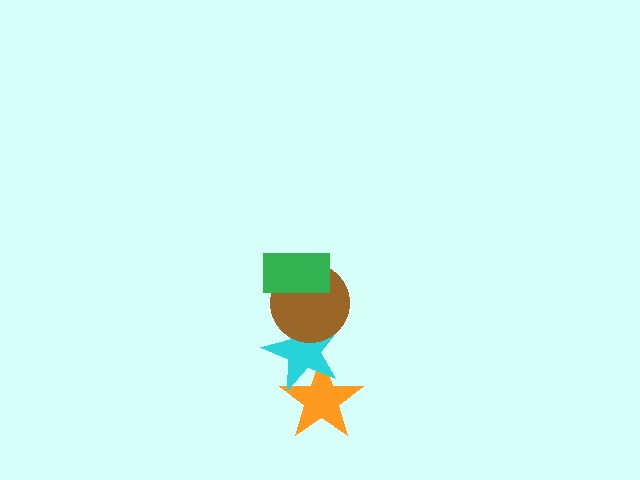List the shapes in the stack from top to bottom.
From top to bottom: the green rectangle, the brown circle, the cyan star, the orange star.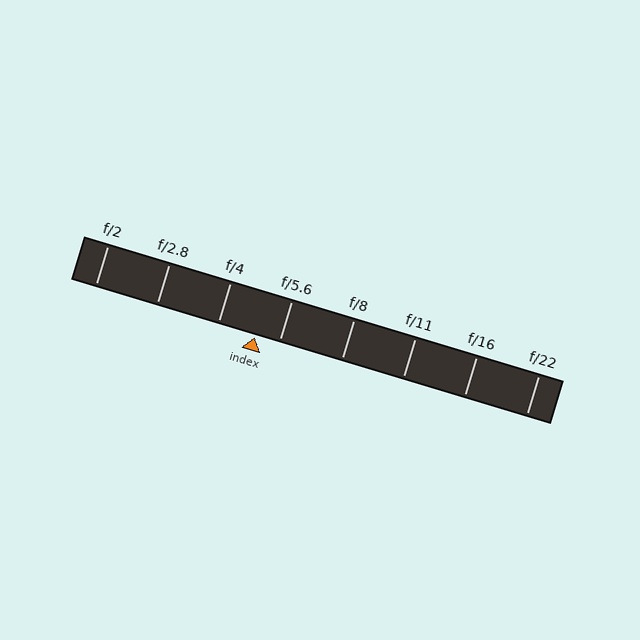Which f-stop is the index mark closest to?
The index mark is closest to f/5.6.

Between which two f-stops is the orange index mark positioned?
The index mark is between f/4 and f/5.6.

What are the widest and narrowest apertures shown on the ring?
The widest aperture shown is f/2 and the narrowest is f/22.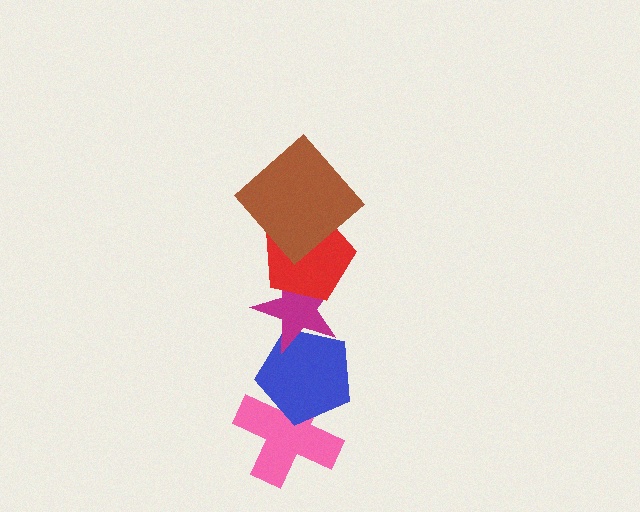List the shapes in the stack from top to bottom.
From top to bottom: the brown diamond, the red pentagon, the magenta star, the blue pentagon, the pink cross.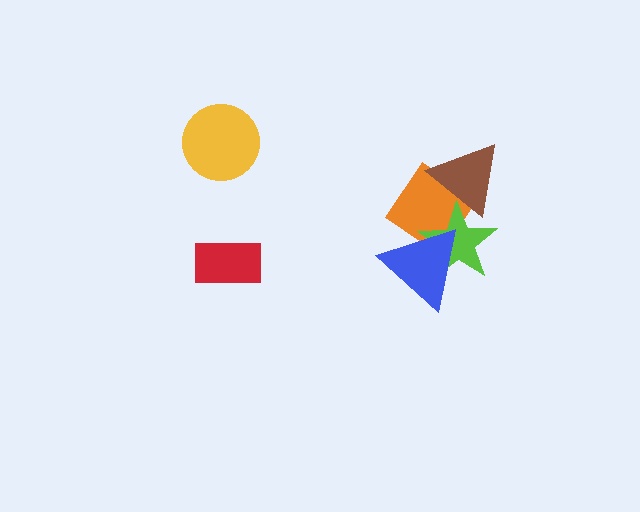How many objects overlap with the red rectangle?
0 objects overlap with the red rectangle.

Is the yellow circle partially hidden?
No, no other shape covers it.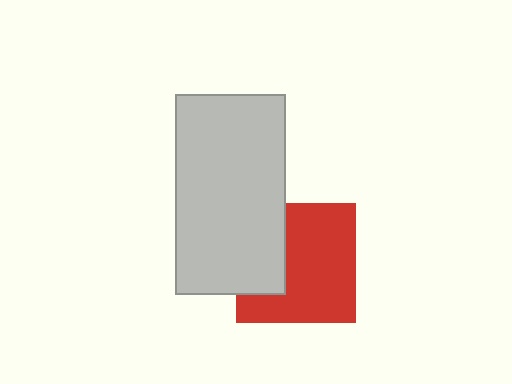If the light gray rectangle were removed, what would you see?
You would see the complete red square.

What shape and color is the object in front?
The object in front is a light gray rectangle.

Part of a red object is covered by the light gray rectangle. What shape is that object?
It is a square.